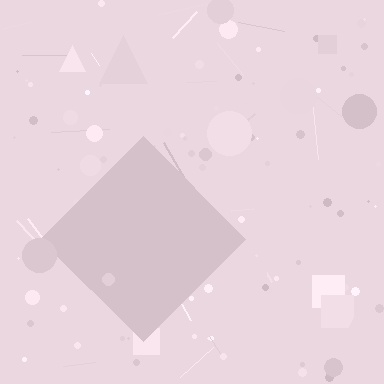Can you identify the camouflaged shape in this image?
The camouflaged shape is a diamond.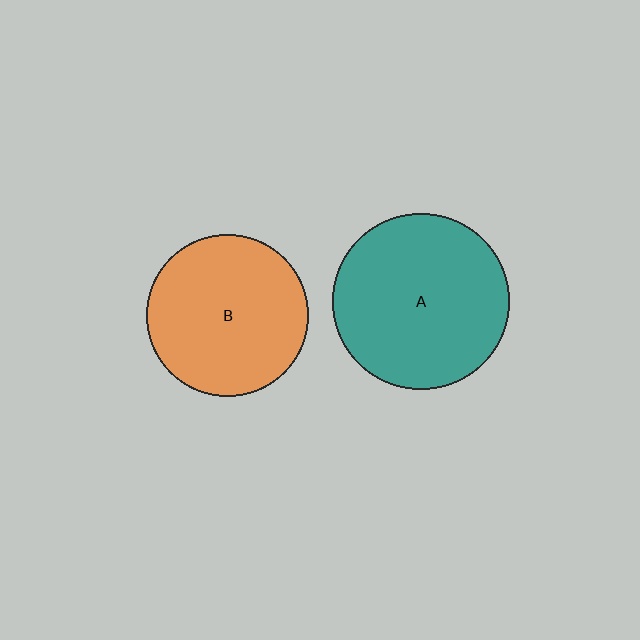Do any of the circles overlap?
No, none of the circles overlap.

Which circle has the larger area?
Circle A (teal).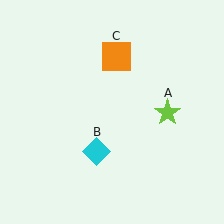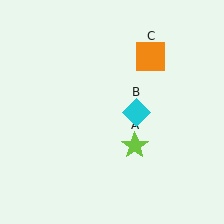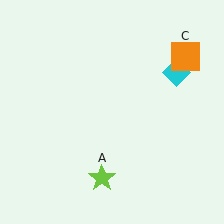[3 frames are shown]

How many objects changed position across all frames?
3 objects changed position: lime star (object A), cyan diamond (object B), orange square (object C).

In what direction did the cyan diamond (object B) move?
The cyan diamond (object B) moved up and to the right.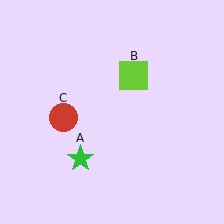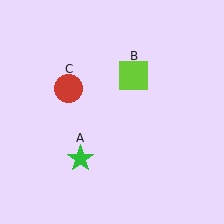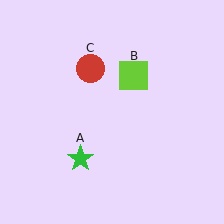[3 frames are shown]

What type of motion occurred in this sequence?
The red circle (object C) rotated clockwise around the center of the scene.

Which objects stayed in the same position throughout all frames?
Green star (object A) and lime square (object B) remained stationary.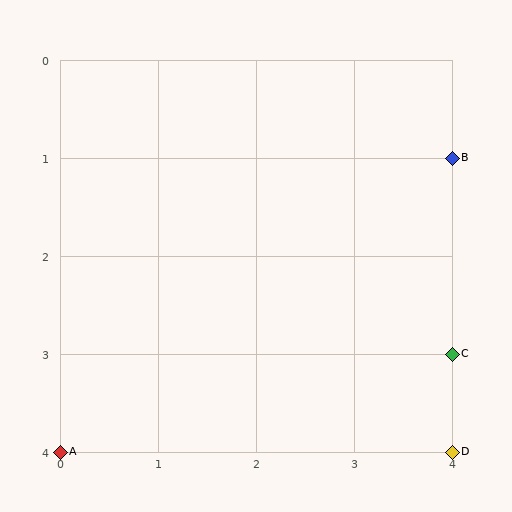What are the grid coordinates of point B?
Point B is at grid coordinates (4, 1).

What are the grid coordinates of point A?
Point A is at grid coordinates (0, 4).